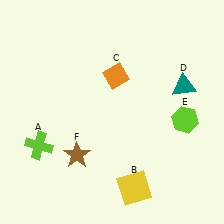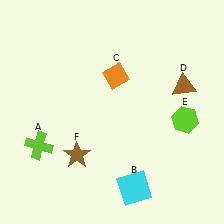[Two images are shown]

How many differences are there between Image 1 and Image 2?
There are 2 differences between the two images.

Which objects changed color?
B changed from yellow to cyan. D changed from teal to brown.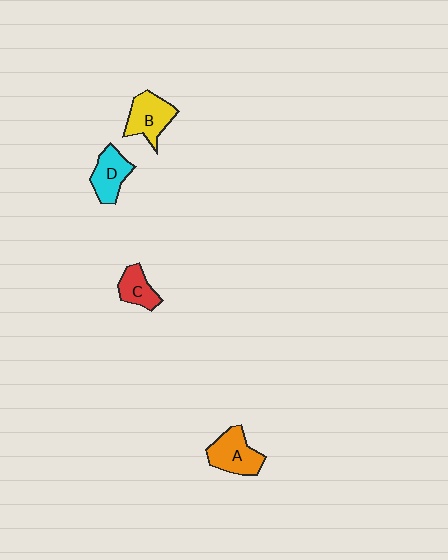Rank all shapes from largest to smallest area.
From largest to smallest: A (orange), B (yellow), D (cyan), C (red).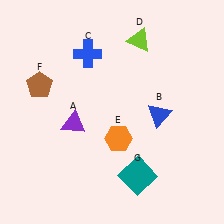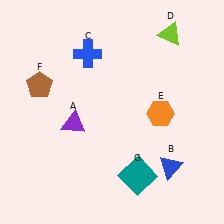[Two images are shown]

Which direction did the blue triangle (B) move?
The blue triangle (B) moved down.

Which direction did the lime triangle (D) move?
The lime triangle (D) moved right.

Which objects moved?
The objects that moved are: the blue triangle (B), the lime triangle (D), the orange hexagon (E).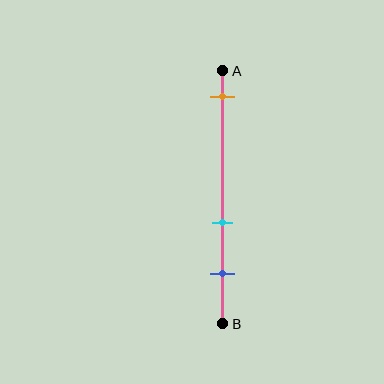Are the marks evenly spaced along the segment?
No, the marks are not evenly spaced.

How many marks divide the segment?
There are 3 marks dividing the segment.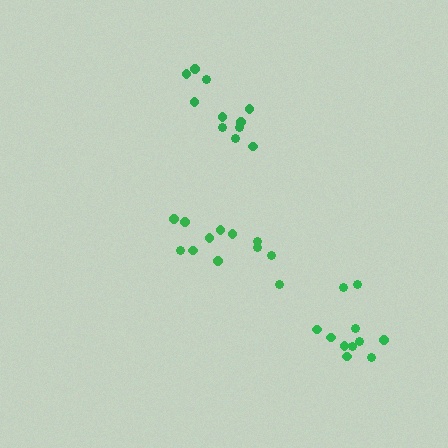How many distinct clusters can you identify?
There are 3 distinct clusters.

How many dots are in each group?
Group 1: 12 dots, Group 2: 11 dots, Group 3: 11 dots (34 total).